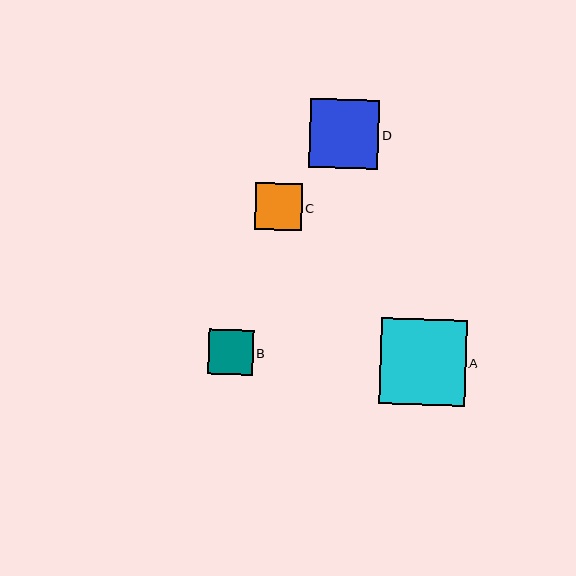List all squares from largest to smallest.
From largest to smallest: A, D, C, B.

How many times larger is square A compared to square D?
Square A is approximately 1.2 times the size of square D.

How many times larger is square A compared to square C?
Square A is approximately 1.9 times the size of square C.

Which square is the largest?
Square A is the largest with a size of approximately 86 pixels.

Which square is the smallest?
Square B is the smallest with a size of approximately 44 pixels.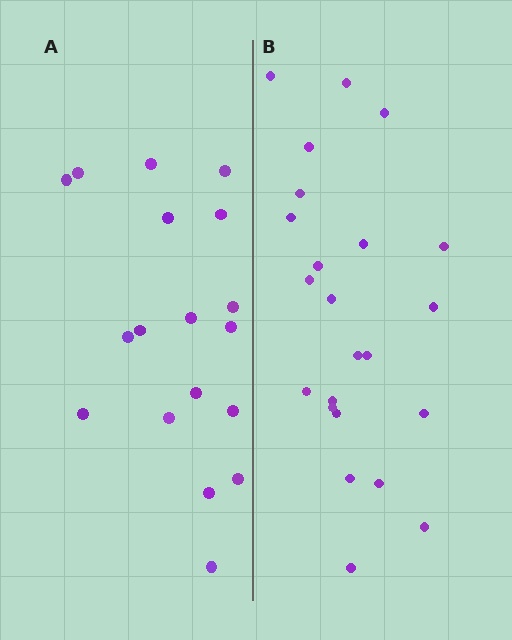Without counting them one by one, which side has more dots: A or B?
Region B (the right region) has more dots.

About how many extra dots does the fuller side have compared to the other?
Region B has about 5 more dots than region A.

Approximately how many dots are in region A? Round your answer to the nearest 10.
About 20 dots. (The exact count is 18, which rounds to 20.)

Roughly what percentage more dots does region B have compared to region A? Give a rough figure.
About 30% more.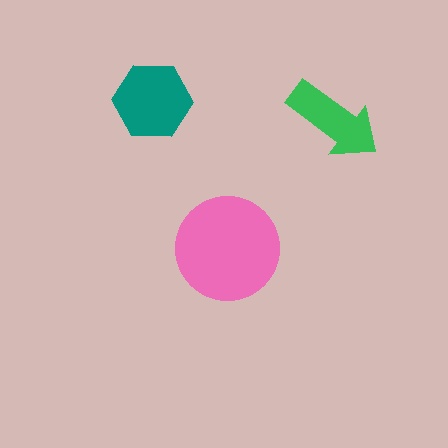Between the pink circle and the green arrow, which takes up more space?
The pink circle.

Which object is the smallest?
The green arrow.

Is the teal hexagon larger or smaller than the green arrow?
Larger.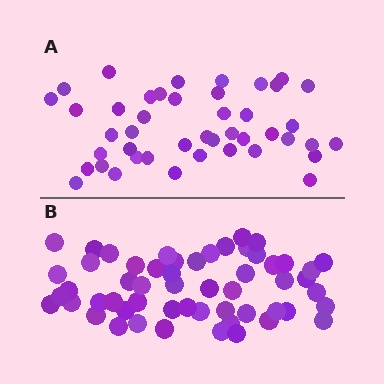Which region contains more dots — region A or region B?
Region B (the bottom region) has more dots.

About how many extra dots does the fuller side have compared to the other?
Region B has roughly 12 or so more dots than region A.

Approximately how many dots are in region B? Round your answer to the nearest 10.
About 60 dots. (The exact count is 55, which rounds to 60.)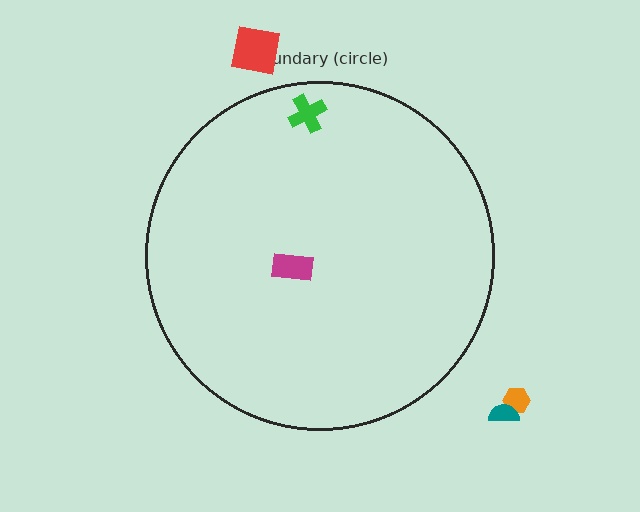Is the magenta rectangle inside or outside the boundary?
Inside.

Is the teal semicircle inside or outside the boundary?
Outside.